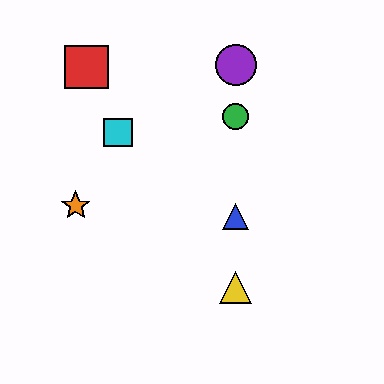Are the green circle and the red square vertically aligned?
No, the green circle is at x≈236 and the red square is at x≈86.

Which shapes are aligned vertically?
The blue triangle, the green circle, the yellow triangle, the purple circle are aligned vertically.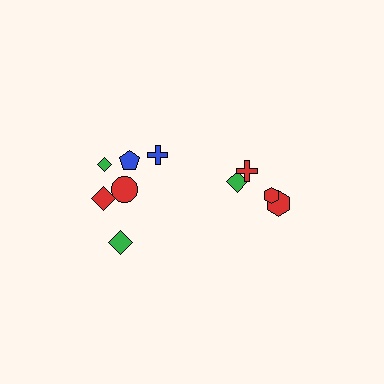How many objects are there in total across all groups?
There are 10 objects.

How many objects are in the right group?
There are 4 objects.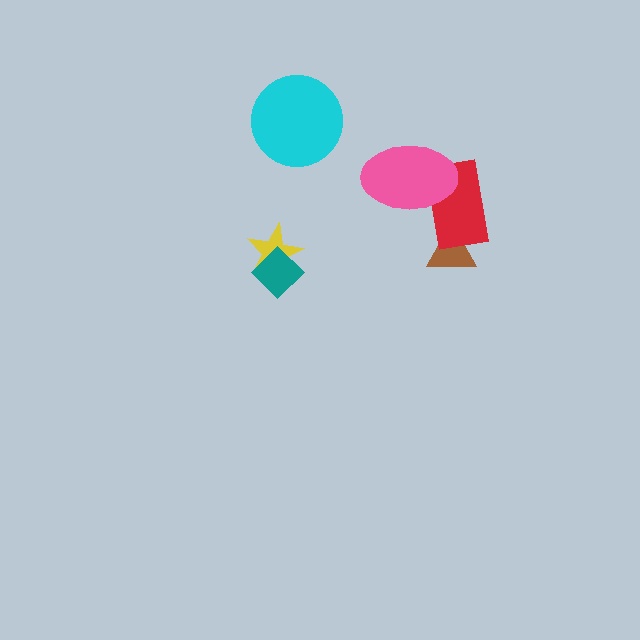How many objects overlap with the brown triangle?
1 object overlaps with the brown triangle.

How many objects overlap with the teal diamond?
1 object overlaps with the teal diamond.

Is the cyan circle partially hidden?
No, no other shape covers it.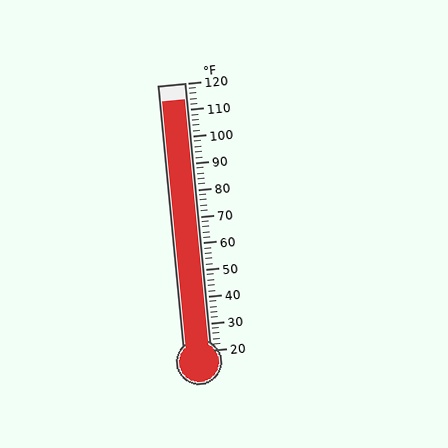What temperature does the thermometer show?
The thermometer shows approximately 114°F.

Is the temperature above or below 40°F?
The temperature is above 40°F.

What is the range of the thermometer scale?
The thermometer scale ranges from 20°F to 120°F.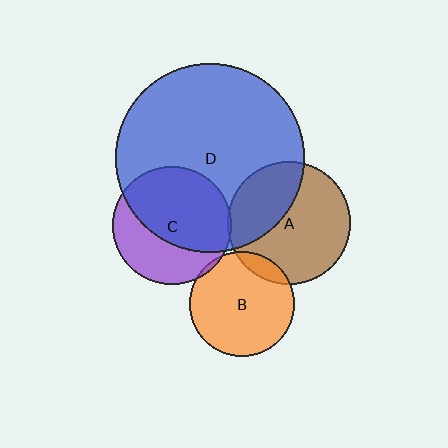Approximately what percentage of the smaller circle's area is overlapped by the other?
Approximately 10%.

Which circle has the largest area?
Circle D (blue).